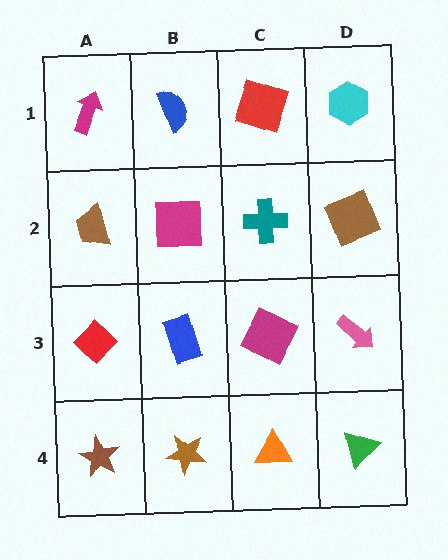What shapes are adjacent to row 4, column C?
A magenta square (row 3, column C), a brown star (row 4, column B), a green triangle (row 4, column D).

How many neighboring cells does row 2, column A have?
3.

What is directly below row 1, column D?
A brown square.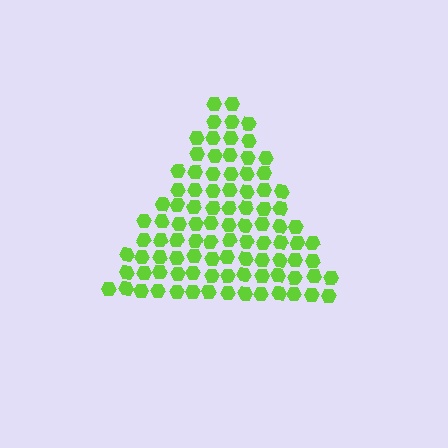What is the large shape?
The large shape is a triangle.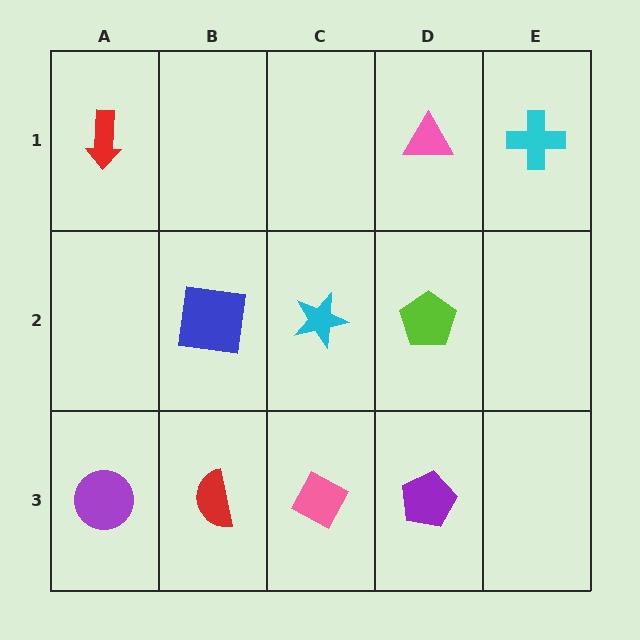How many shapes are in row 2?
3 shapes.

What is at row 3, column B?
A red semicircle.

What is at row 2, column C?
A cyan star.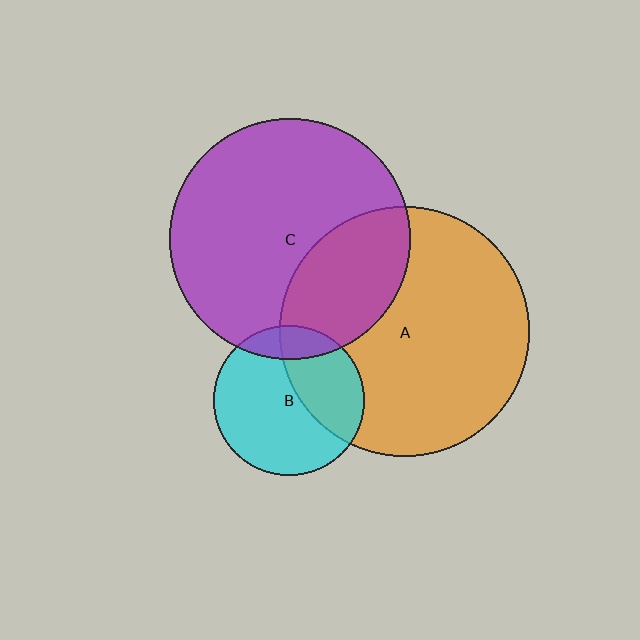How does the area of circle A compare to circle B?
Approximately 2.8 times.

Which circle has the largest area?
Circle A (orange).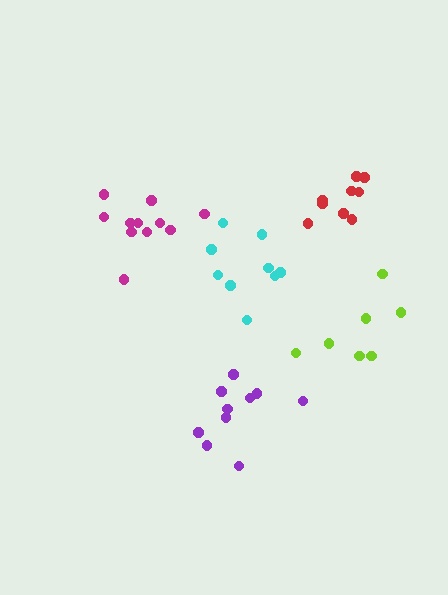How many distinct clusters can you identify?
There are 5 distinct clusters.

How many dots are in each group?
Group 1: 9 dots, Group 2: 11 dots, Group 3: 10 dots, Group 4: 9 dots, Group 5: 7 dots (46 total).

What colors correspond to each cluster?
The clusters are colored: cyan, magenta, purple, red, lime.